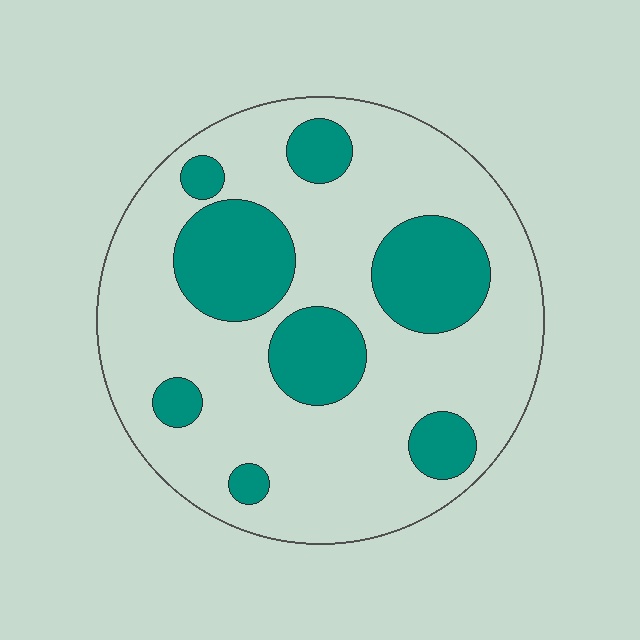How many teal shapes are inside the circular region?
8.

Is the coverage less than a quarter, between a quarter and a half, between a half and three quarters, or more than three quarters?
Between a quarter and a half.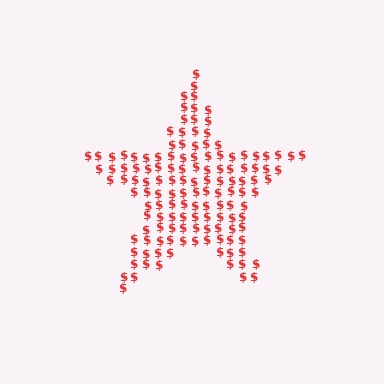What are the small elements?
The small elements are dollar signs.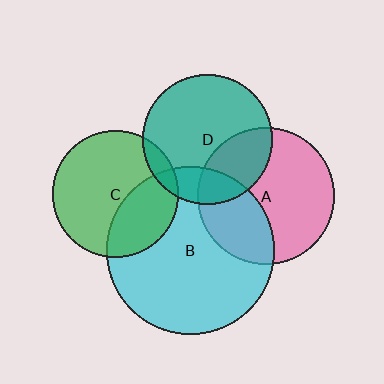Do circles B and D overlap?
Yes.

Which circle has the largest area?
Circle B (cyan).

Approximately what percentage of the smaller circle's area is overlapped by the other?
Approximately 20%.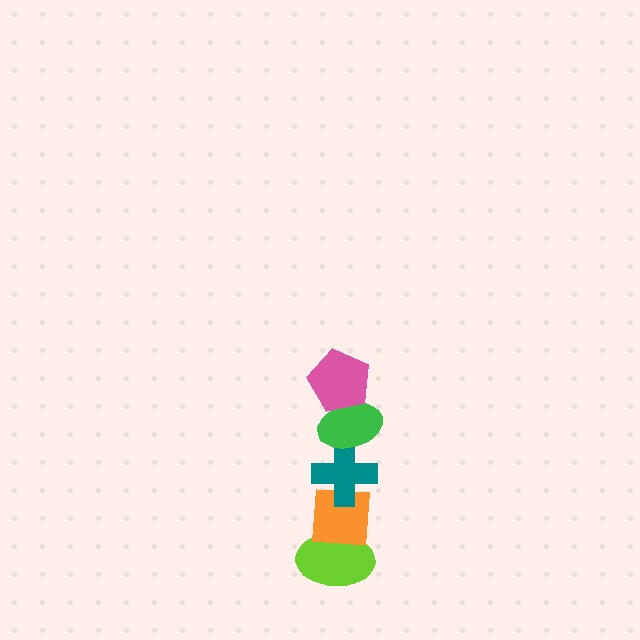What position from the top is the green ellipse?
The green ellipse is 2nd from the top.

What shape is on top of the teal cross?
The green ellipse is on top of the teal cross.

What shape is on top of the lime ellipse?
The orange square is on top of the lime ellipse.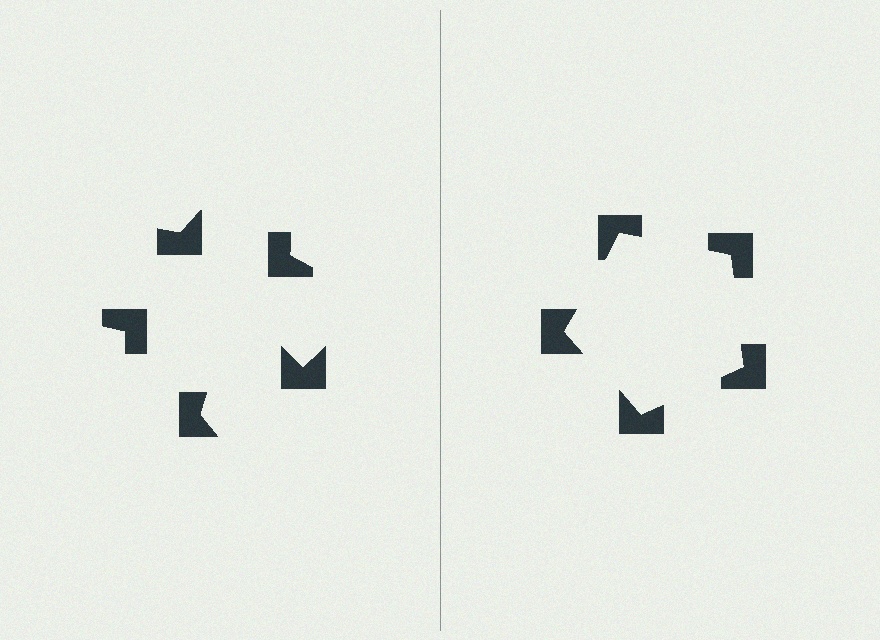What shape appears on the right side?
An illusory pentagon.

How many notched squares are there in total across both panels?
10 — 5 on each side.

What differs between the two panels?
The notched squares are positioned identically on both sides; only the wedge orientations differ. On the right they align to a pentagon; on the left they are misaligned.